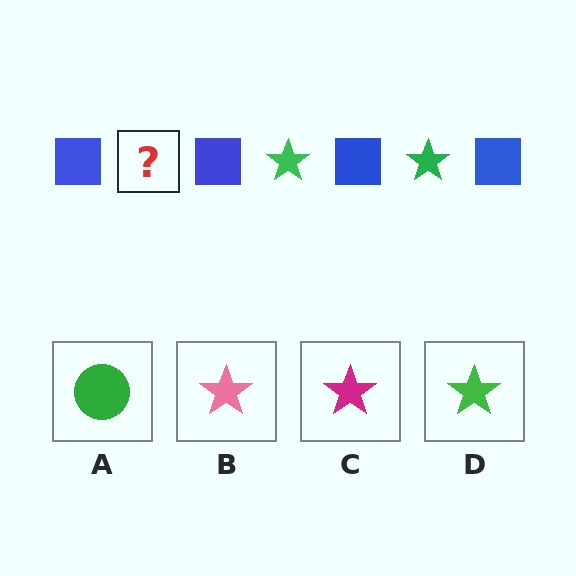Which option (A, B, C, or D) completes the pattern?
D.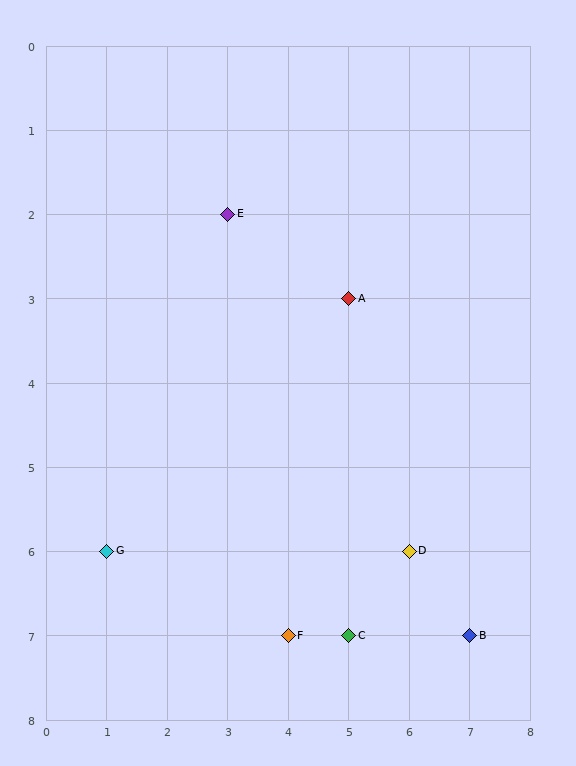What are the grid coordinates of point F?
Point F is at grid coordinates (4, 7).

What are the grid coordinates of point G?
Point G is at grid coordinates (1, 6).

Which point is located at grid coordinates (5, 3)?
Point A is at (5, 3).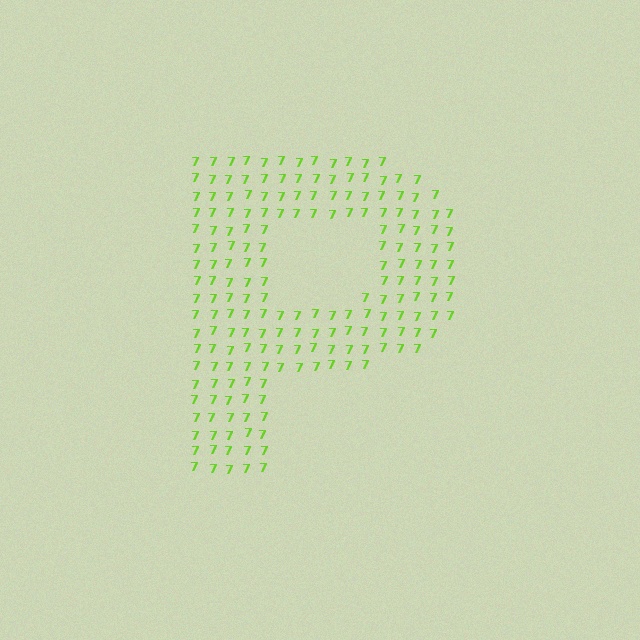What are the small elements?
The small elements are digit 7's.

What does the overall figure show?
The overall figure shows the letter P.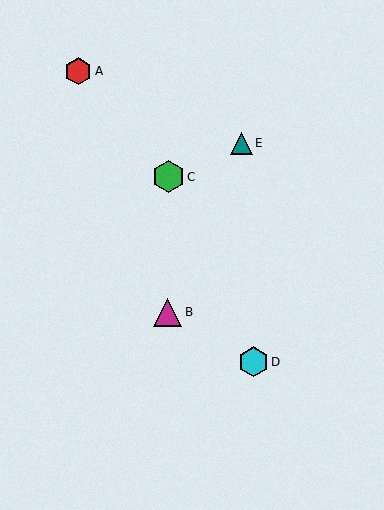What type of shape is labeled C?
Shape C is a green hexagon.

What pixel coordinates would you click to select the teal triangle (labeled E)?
Click at (242, 143) to select the teal triangle E.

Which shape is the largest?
The green hexagon (labeled C) is the largest.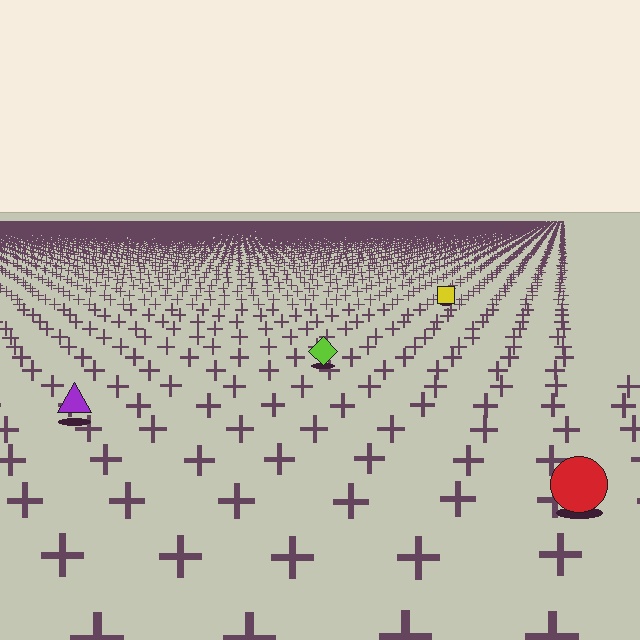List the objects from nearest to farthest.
From nearest to farthest: the red circle, the purple triangle, the lime diamond, the yellow square.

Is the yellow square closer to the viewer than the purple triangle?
No. The purple triangle is closer — you can tell from the texture gradient: the ground texture is coarser near it.